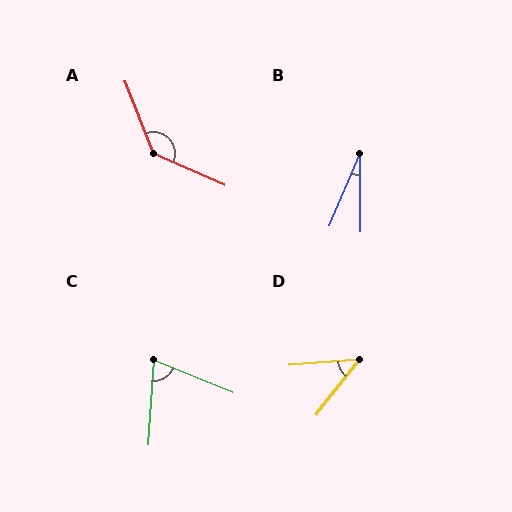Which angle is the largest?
A, at approximately 135 degrees.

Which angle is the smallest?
B, at approximately 23 degrees.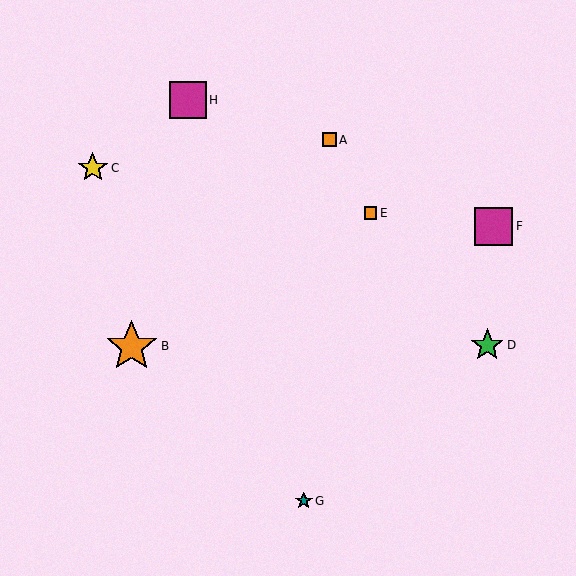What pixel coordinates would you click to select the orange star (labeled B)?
Click at (132, 346) to select the orange star B.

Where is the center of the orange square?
The center of the orange square is at (370, 213).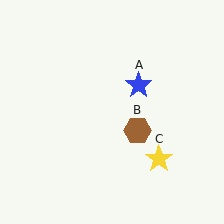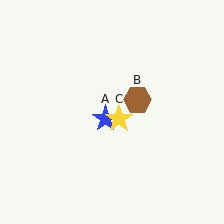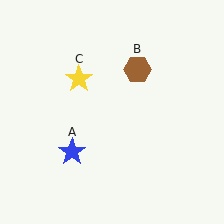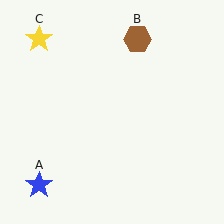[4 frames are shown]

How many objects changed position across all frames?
3 objects changed position: blue star (object A), brown hexagon (object B), yellow star (object C).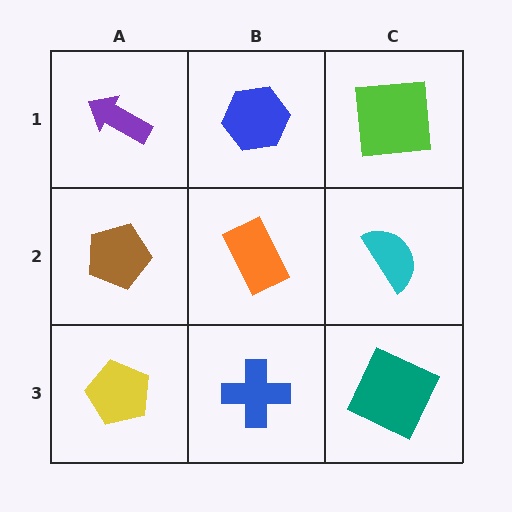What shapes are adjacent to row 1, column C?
A cyan semicircle (row 2, column C), a blue hexagon (row 1, column B).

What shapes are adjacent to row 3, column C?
A cyan semicircle (row 2, column C), a blue cross (row 3, column B).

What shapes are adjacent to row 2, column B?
A blue hexagon (row 1, column B), a blue cross (row 3, column B), a brown pentagon (row 2, column A), a cyan semicircle (row 2, column C).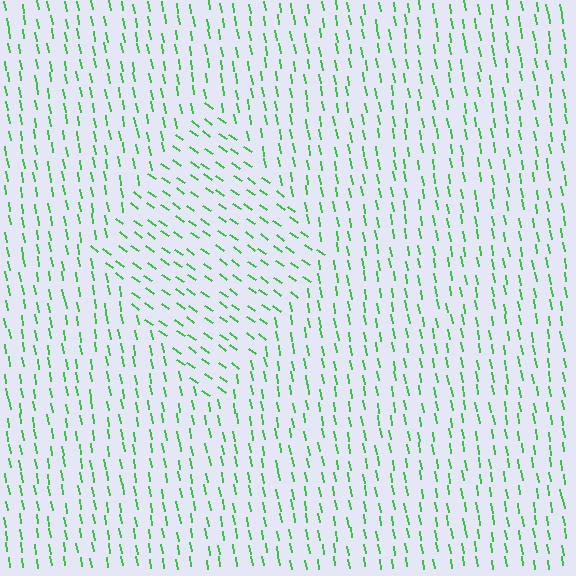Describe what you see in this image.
The image is filled with small green line segments. A diamond region in the image has lines oriented differently from the surrounding lines, creating a visible texture boundary.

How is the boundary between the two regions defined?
The boundary is defined purely by a change in line orientation (approximately 45 degrees difference). All lines are the same color and thickness.